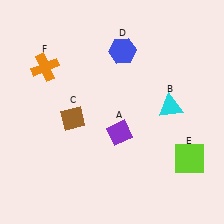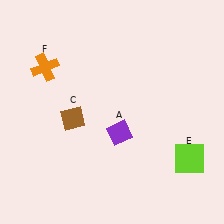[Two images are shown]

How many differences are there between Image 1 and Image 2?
There are 2 differences between the two images.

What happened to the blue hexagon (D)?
The blue hexagon (D) was removed in Image 2. It was in the top-right area of Image 1.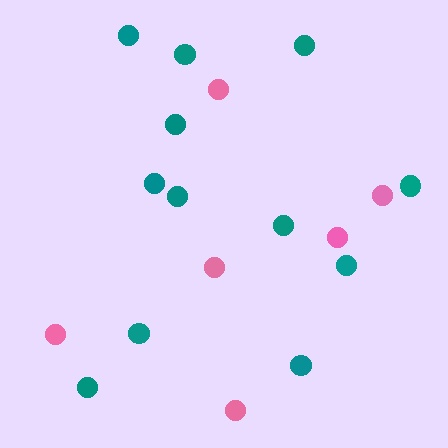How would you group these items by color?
There are 2 groups: one group of teal circles (12) and one group of pink circles (6).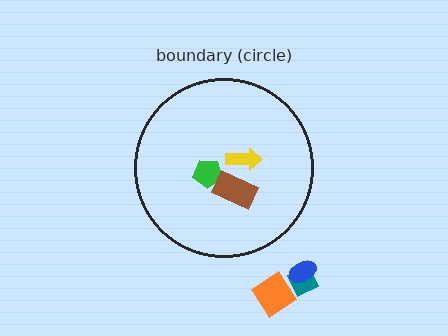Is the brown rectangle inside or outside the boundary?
Inside.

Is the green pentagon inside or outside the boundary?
Inside.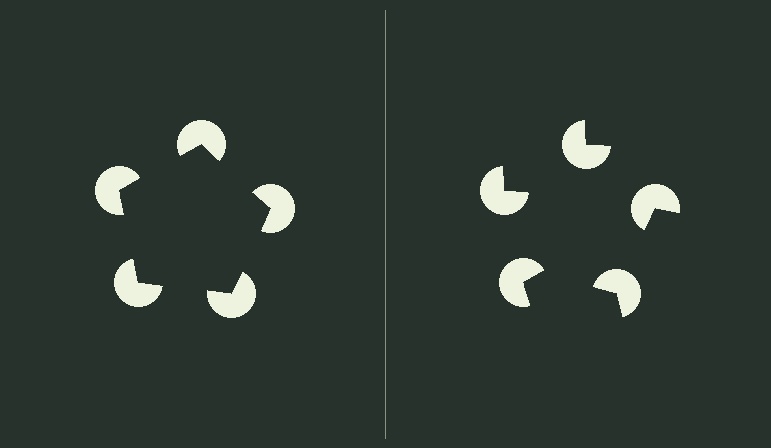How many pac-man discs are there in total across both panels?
10 — 5 on each side.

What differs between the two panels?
The pac-man discs are positioned identically on both sides; only the wedge orientations differ. On the left they align to a pentagon; on the right they are misaligned.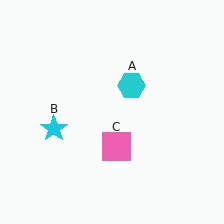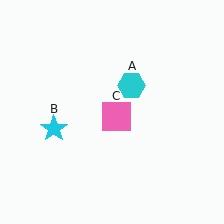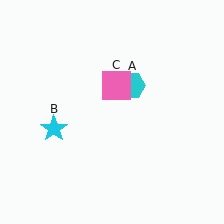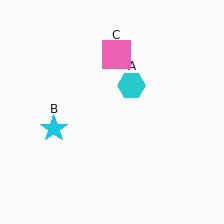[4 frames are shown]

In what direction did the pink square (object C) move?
The pink square (object C) moved up.